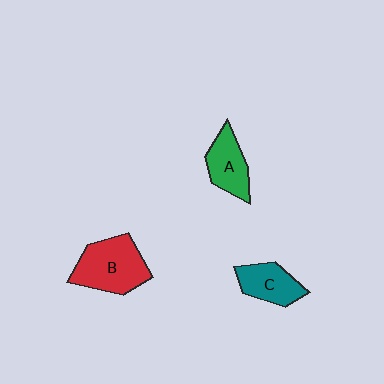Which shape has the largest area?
Shape B (red).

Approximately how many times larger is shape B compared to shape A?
Approximately 1.5 times.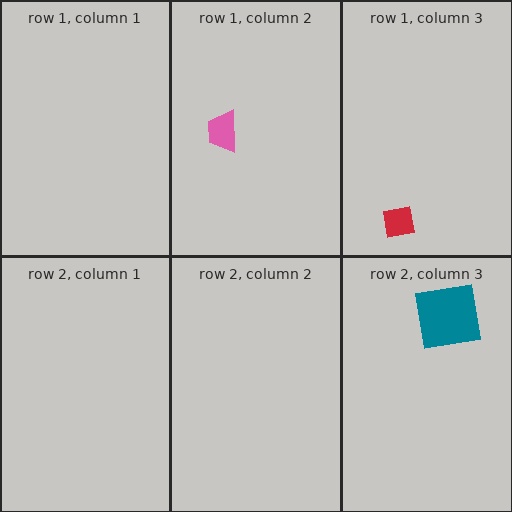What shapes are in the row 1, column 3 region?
The red square.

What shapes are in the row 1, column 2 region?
The pink trapezoid.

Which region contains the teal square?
The row 2, column 3 region.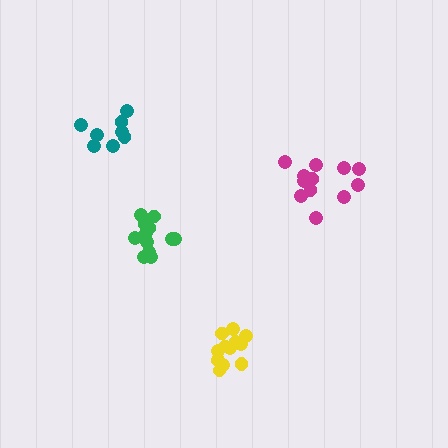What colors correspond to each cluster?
The clusters are colored: green, teal, yellow, magenta.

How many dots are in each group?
Group 1: 12 dots, Group 2: 8 dots, Group 3: 13 dots, Group 4: 12 dots (45 total).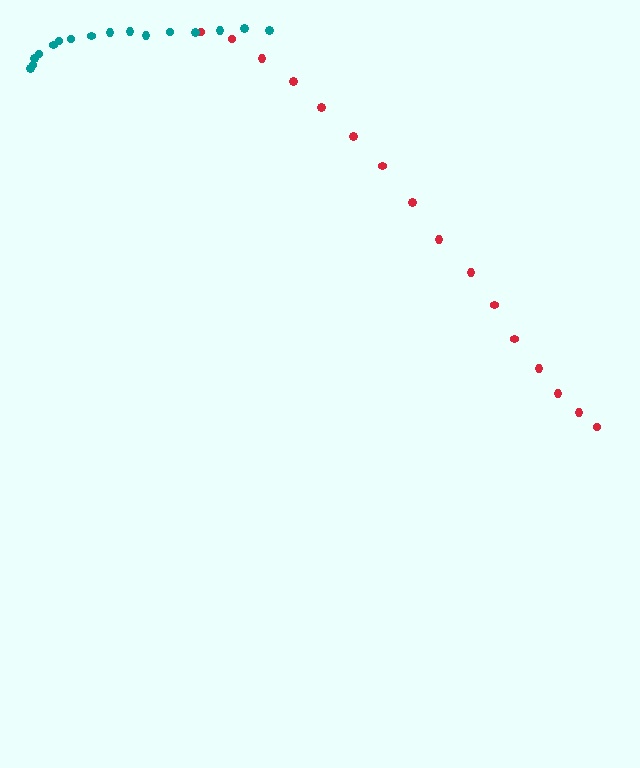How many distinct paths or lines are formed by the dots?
There are 2 distinct paths.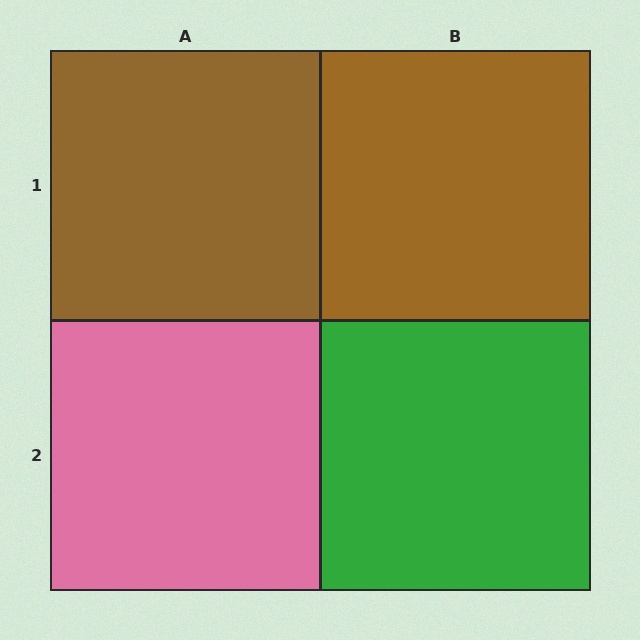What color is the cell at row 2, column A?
Pink.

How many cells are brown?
2 cells are brown.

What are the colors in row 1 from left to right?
Brown, brown.